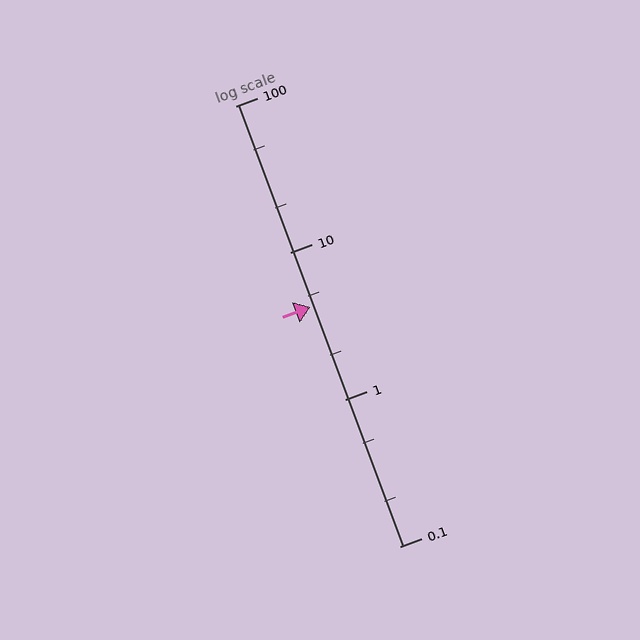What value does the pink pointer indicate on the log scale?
The pointer indicates approximately 4.3.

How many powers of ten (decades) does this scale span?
The scale spans 3 decades, from 0.1 to 100.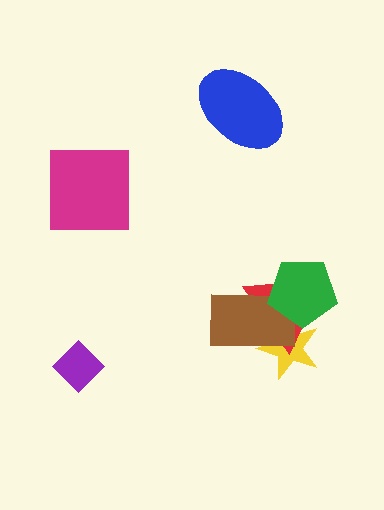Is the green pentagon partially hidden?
No, no other shape covers it.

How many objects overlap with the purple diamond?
0 objects overlap with the purple diamond.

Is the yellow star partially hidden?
Yes, it is partially covered by another shape.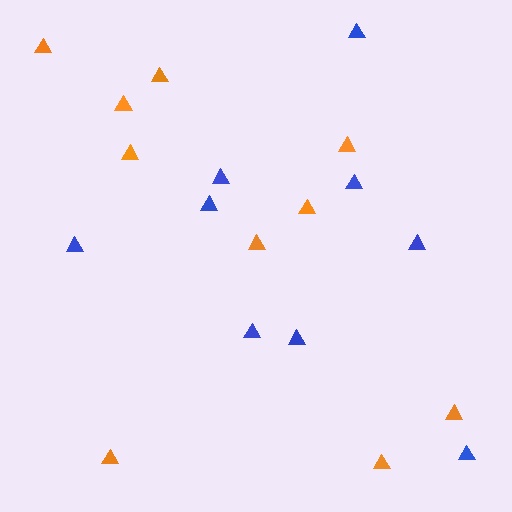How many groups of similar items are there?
There are 2 groups: one group of orange triangles (10) and one group of blue triangles (9).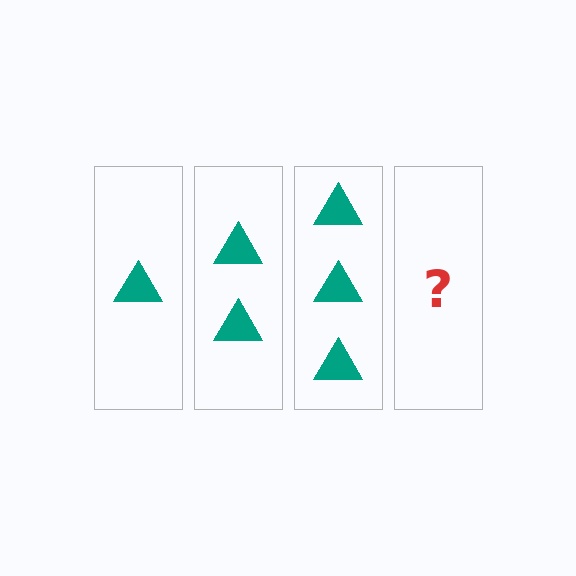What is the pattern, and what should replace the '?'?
The pattern is that each step adds one more triangle. The '?' should be 4 triangles.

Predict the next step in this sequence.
The next step is 4 triangles.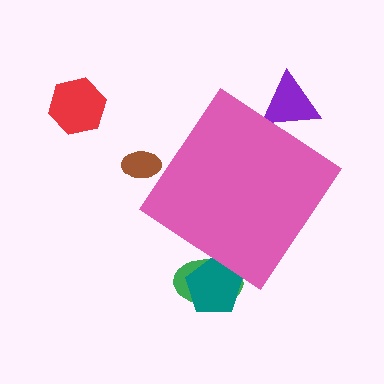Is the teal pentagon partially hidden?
Yes, the teal pentagon is partially hidden behind the pink diamond.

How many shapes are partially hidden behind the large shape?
4 shapes are partially hidden.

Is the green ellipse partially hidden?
Yes, the green ellipse is partially hidden behind the pink diamond.